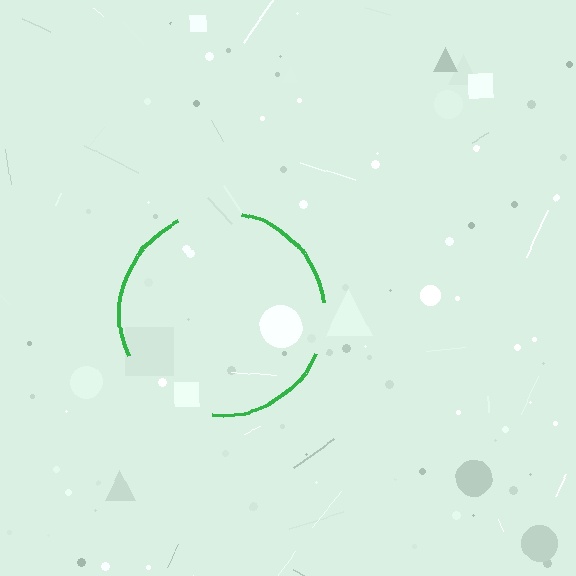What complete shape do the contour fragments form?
The contour fragments form a circle.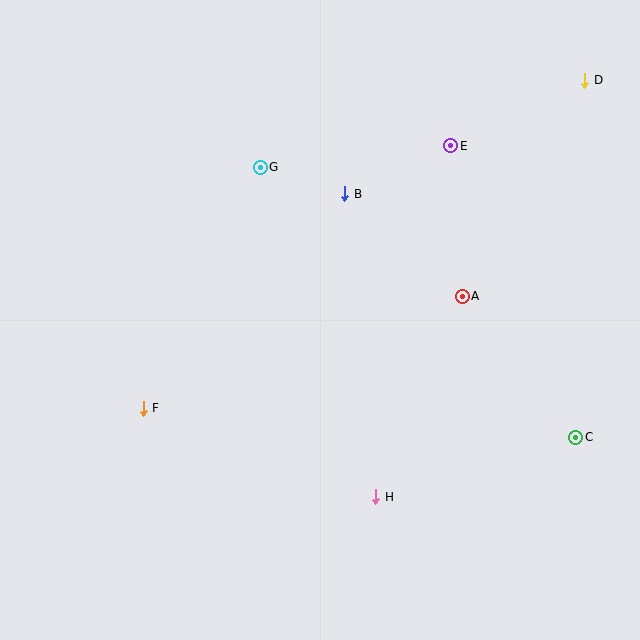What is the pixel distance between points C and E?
The distance between C and E is 317 pixels.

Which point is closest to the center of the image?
Point B at (345, 194) is closest to the center.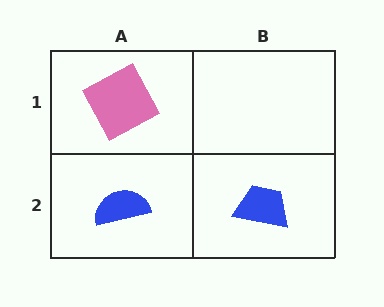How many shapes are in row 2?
2 shapes.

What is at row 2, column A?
A blue semicircle.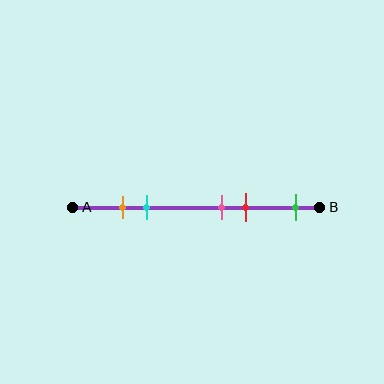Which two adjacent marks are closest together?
The orange and cyan marks are the closest adjacent pair.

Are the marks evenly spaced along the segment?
No, the marks are not evenly spaced.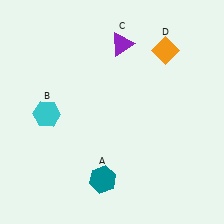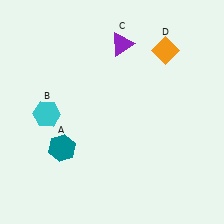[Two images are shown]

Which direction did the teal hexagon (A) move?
The teal hexagon (A) moved left.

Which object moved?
The teal hexagon (A) moved left.